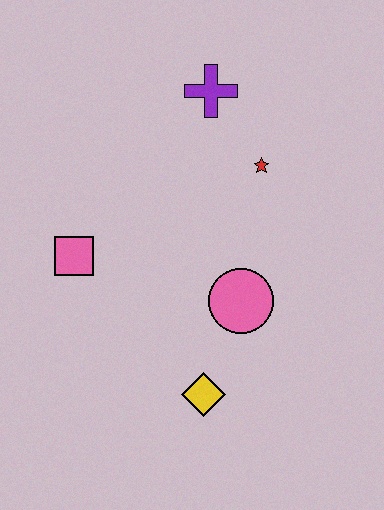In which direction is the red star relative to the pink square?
The red star is to the right of the pink square.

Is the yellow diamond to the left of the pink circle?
Yes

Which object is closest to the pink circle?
The yellow diamond is closest to the pink circle.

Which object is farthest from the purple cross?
The yellow diamond is farthest from the purple cross.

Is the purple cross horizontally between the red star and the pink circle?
No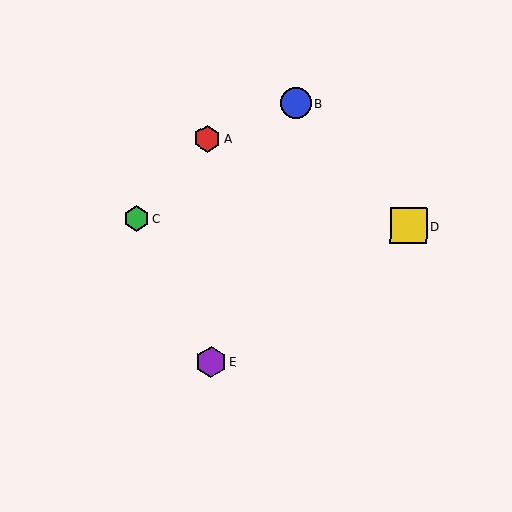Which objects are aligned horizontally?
Objects C, D are aligned horizontally.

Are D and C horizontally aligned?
Yes, both are at y≈226.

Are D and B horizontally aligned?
No, D is at y≈226 and B is at y≈103.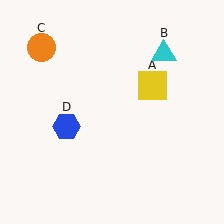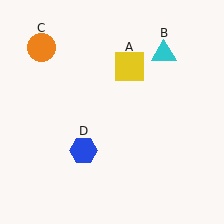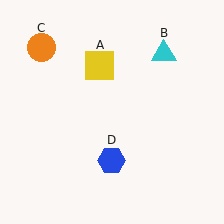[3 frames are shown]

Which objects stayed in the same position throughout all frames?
Cyan triangle (object B) and orange circle (object C) remained stationary.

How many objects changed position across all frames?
2 objects changed position: yellow square (object A), blue hexagon (object D).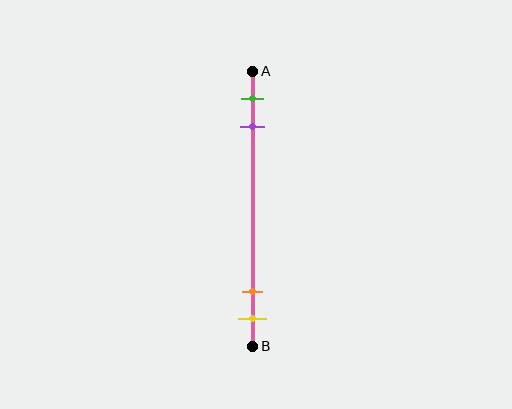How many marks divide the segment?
There are 4 marks dividing the segment.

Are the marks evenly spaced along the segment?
No, the marks are not evenly spaced.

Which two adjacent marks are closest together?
The orange and yellow marks are the closest adjacent pair.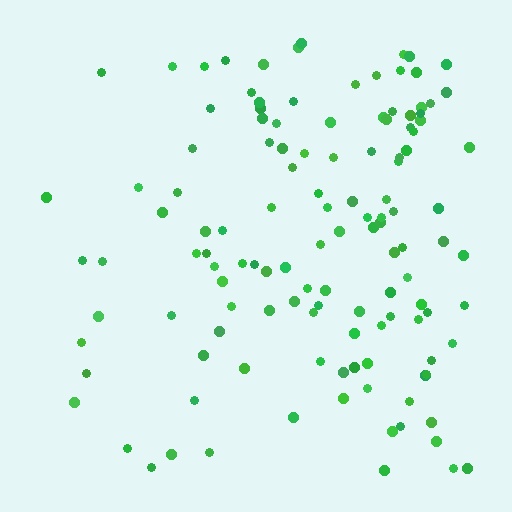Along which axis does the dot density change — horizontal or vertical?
Horizontal.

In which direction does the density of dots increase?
From left to right, with the right side densest.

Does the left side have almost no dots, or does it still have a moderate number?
Still a moderate number, just noticeably fewer than the right.